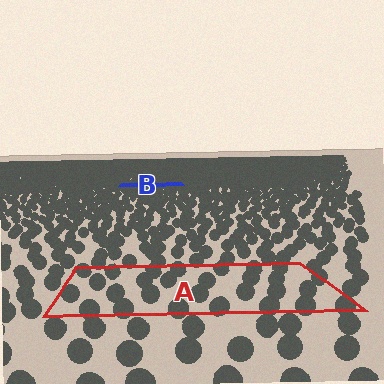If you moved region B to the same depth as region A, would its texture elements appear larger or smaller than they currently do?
They would appear larger. At a closer depth, the same texture elements are projected at a bigger on-screen size.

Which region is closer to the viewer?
Region A is closer. The texture elements there are larger and more spread out.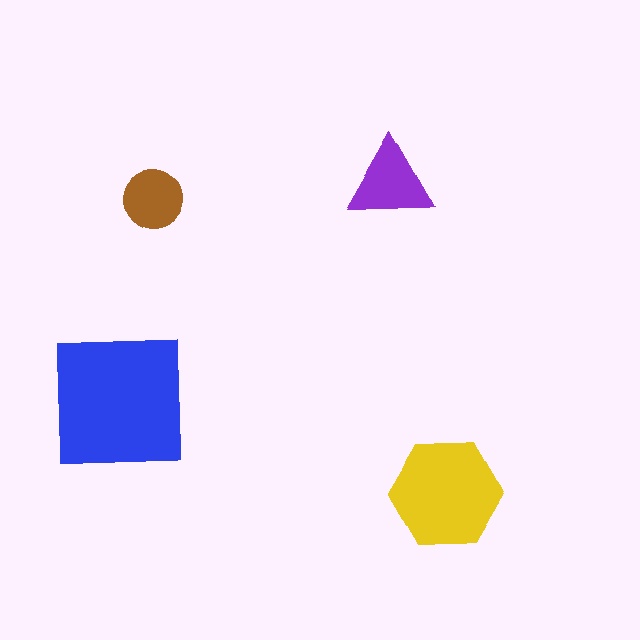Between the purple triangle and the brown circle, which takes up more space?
The purple triangle.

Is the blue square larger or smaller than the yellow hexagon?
Larger.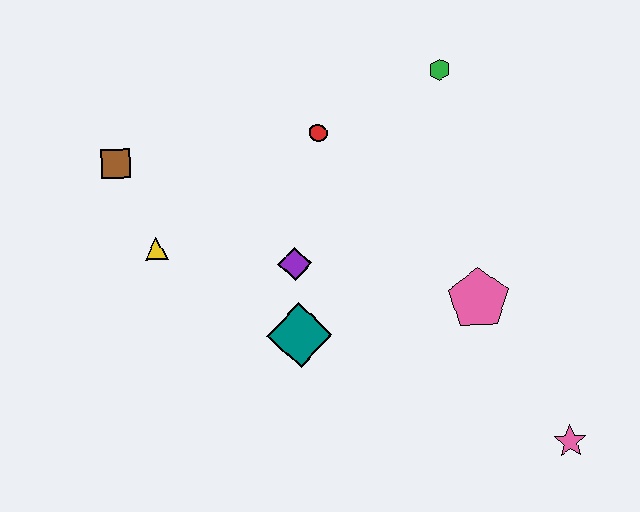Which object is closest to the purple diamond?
The teal diamond is closest to the purple diamond.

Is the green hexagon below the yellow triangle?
No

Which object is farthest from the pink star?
The brown square is farthest from the pink star.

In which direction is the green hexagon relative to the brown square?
The green hexagon is to the right of the brown square.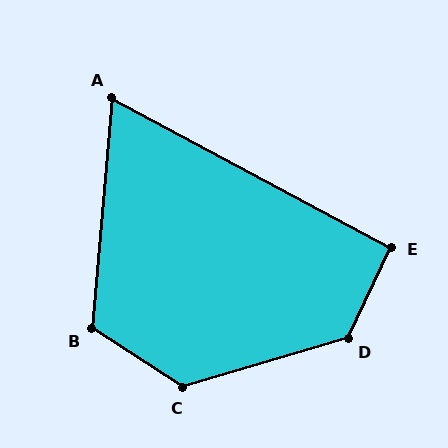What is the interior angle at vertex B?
Approximately 118 degrees (obtuse).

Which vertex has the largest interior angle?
D, at approximately 132 degrees.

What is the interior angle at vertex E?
Approximately 93 degrees (approximately right).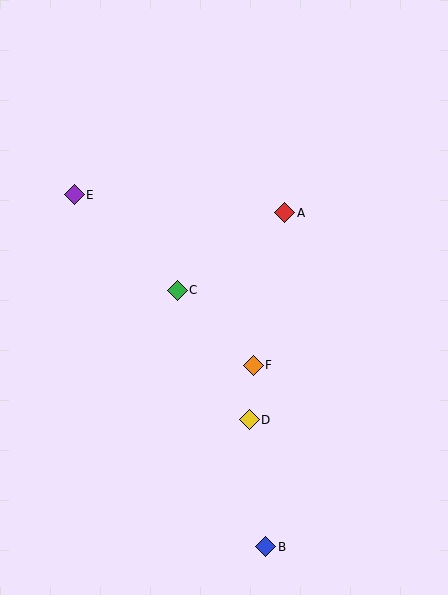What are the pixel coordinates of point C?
Point C is at (177, 290).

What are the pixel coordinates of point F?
Point F is at (253, 365).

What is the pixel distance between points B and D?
The distance between B and D is 128 pixels.